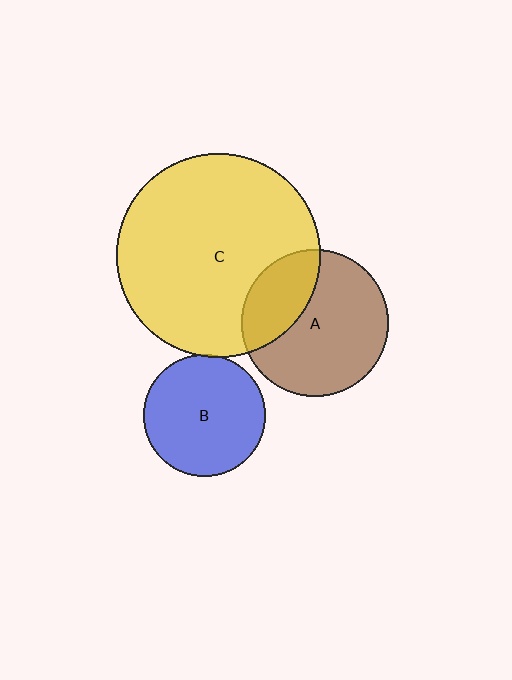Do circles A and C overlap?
Yes.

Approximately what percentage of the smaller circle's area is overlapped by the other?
Approximately 30%.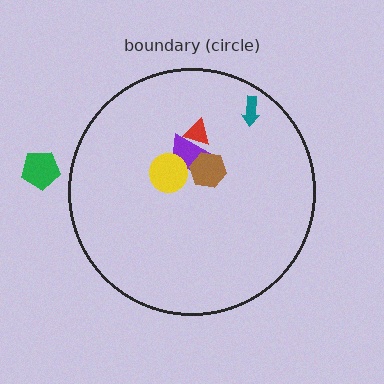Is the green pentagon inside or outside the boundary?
Outside.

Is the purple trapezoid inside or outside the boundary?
Inside.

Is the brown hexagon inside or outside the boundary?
Inside.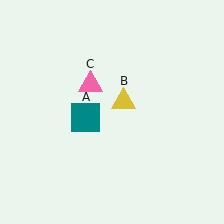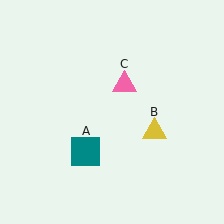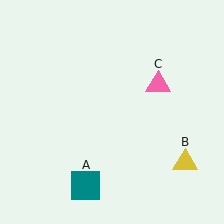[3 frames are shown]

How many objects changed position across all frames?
3 objects changed position: teal square (object A), yellow triangle (object B), pink triangle (object C).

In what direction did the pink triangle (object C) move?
The pink triangle (object C) moved right.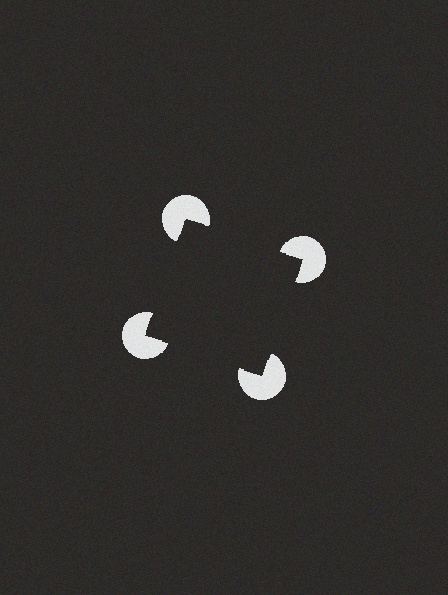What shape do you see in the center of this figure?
An illusory square — its edges are inferred from the aligned wedge cuts in the pac-man discs, not physically drawn.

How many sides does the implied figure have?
4 sides.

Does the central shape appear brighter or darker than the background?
It typically appears slightly darker than the background, even though no actual brightness change is drawn.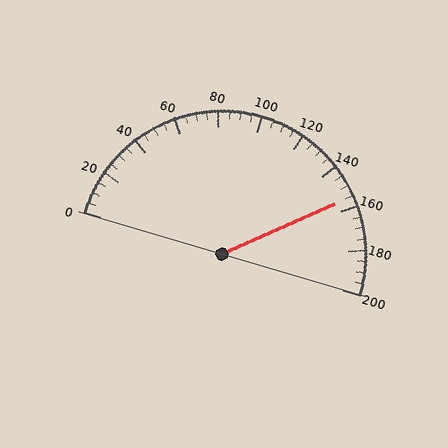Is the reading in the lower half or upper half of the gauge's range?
The reading is in the upper half of the range (0 to 200).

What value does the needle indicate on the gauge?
The needle indicates approximately 155.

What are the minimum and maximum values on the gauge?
The gauge ranges from 0 to 200.